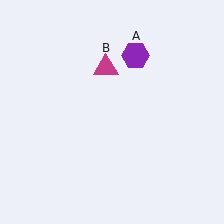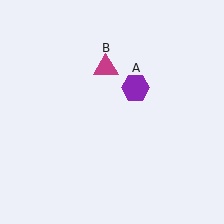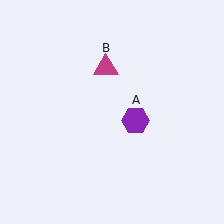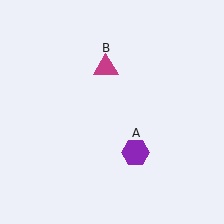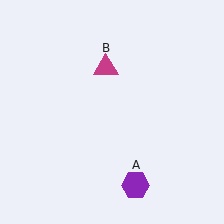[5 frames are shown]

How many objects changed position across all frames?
1 object changed position: purple hexagon (object A).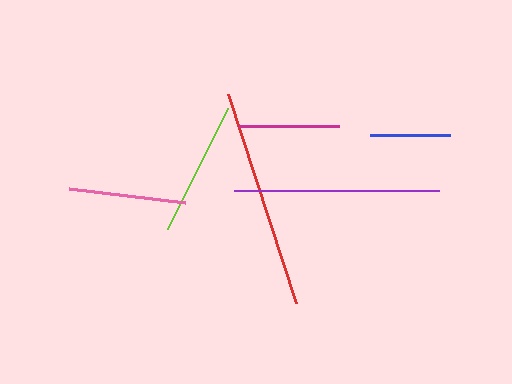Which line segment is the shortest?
The blue line is the shortest at approximately 80 pixels.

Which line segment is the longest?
The red line is the longest at approximately 220 pixels.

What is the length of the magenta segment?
The magenta segment is approximately 100 pixels long.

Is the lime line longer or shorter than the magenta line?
The lime line is longer than the magenta line.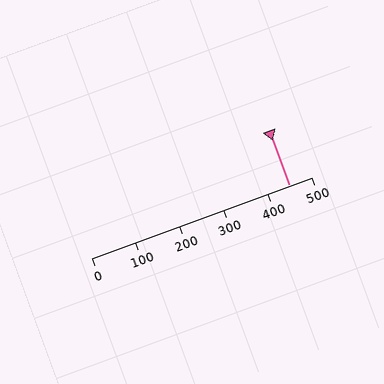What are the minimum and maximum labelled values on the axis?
The axis runs from 0 to 500.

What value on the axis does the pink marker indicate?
The marker indicates approximately 450.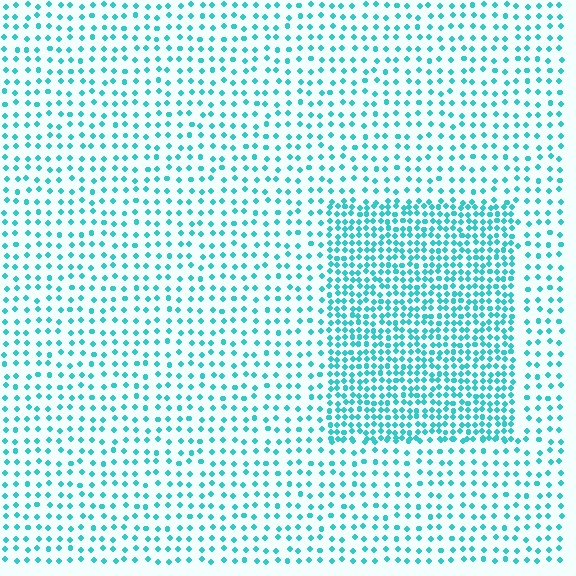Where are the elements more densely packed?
The elements are more densely packed inside the rectangle boundary.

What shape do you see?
I see a rectangle.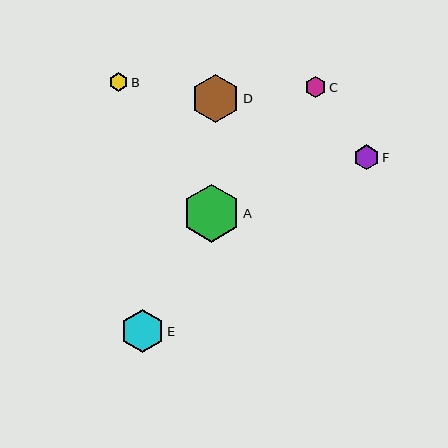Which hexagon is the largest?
Hexagon A is the largest with a size of approximately 58 pixels.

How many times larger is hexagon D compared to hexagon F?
Hexagon D is approximately 1.9 times the size of hexagon F.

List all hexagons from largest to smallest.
From largest to smallest: A, D, E, F, C, B.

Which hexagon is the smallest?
Hexagon B is the smallest with a size of approximately 19 pixels.